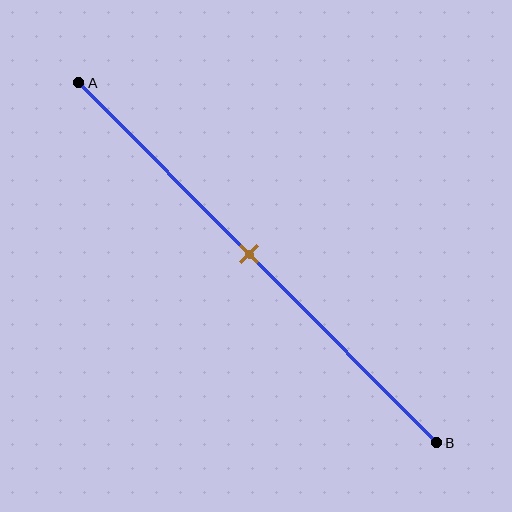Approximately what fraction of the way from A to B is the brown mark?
The brown mark is approximately 50% of the way from A to B.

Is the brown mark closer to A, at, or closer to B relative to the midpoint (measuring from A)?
The brown mark is approximately at the midpoint of segment AB.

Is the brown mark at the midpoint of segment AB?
Yes, the mark is approximately at the midpoint.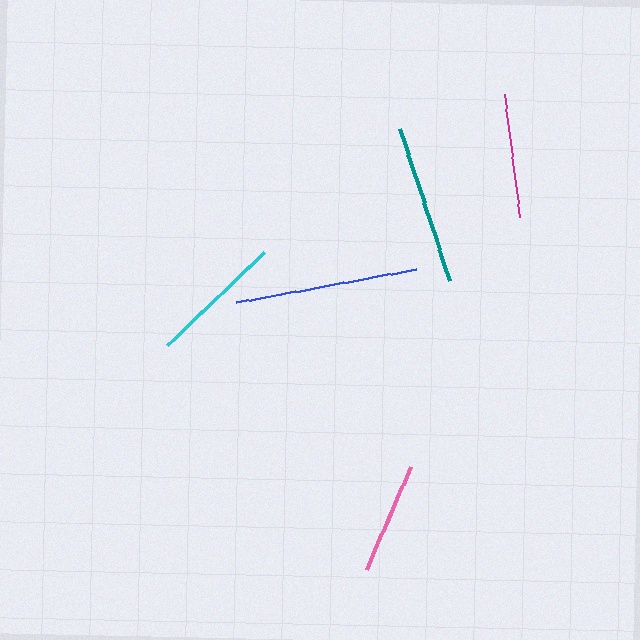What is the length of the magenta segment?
The magenta segment is approximately 125 pixels long.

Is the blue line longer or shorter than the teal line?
The blue line is longer than the teal line.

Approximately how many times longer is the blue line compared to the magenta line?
The blue line is approximately 1.5 times the length of the magenta line.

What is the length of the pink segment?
The pink segment is approximately 112 pixels long.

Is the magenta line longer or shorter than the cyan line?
The cyan line is longer than the magenta line.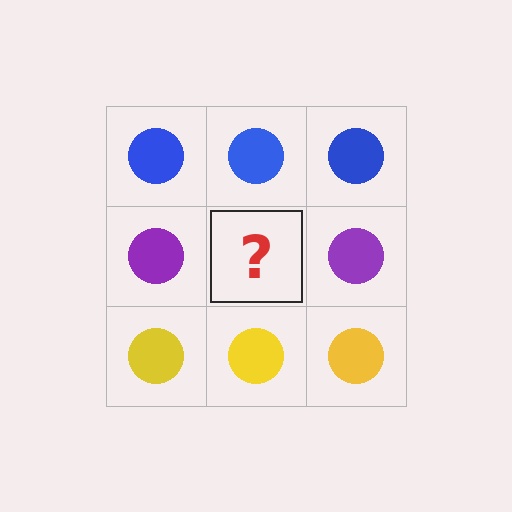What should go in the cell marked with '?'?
The missing cell should contain a purple circle.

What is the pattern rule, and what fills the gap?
The rule is that each row has a consistent color. The gap should be filled with a purple circle.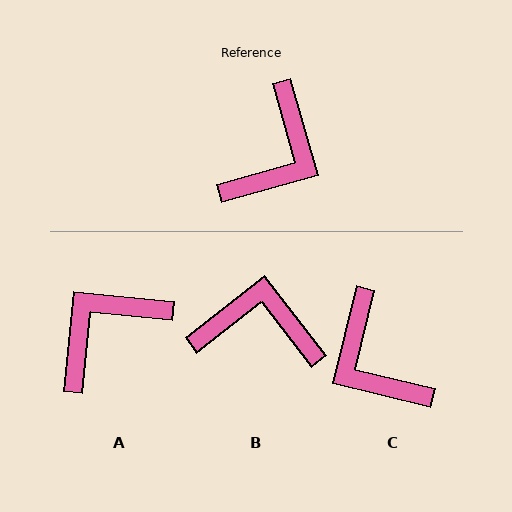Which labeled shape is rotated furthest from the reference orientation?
A, about 158 degrees away.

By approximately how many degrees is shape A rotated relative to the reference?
Approximately 158 degrees counter-clockwise.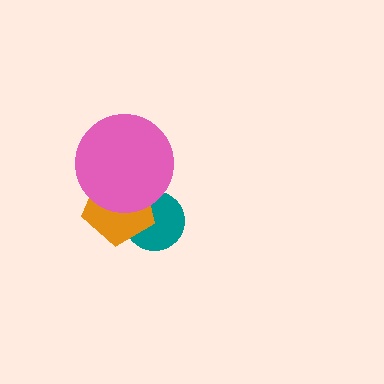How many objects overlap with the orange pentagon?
2 objects overlap with the orange pentagon.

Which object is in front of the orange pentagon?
The pink circle is in front of the orange pentagon.